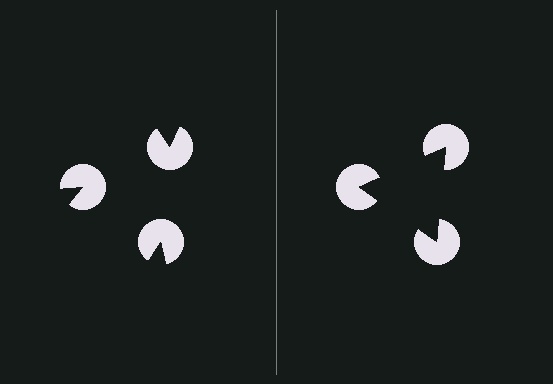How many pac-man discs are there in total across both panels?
6 — 3 on each side.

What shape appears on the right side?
An illusory triangle.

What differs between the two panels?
The pac-man discs are positioned identically on both sides; only the wedge orientations differ. On the right they align to a triangle; on the left they are misaligned.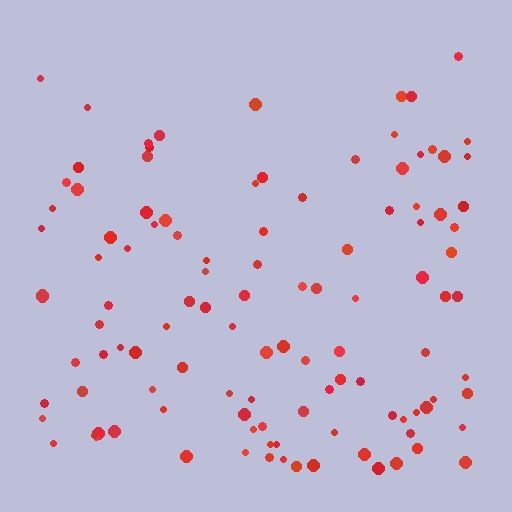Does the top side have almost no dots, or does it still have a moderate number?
Still a moderate number, just noticeably fewer than the bottom.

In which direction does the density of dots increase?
From top to bottom, with the bottom side densest.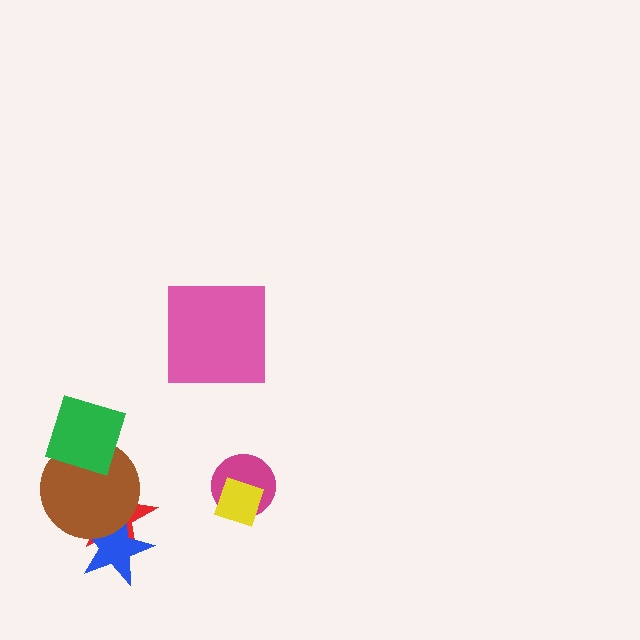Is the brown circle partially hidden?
Yes, it is partially covered by another shape.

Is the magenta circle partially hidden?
Yes, it is partially covered by another shape.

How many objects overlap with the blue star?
2 objects overlap with the blue star.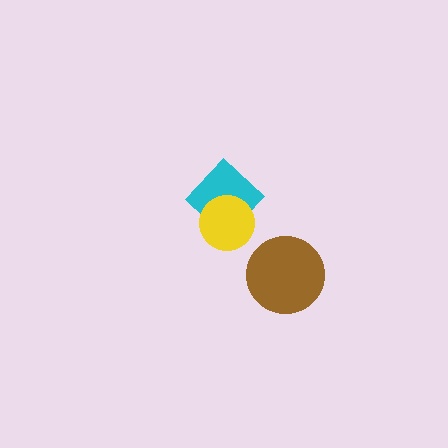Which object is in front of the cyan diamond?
The yellow circle is in front of the cyan diamond.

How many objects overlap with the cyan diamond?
1 object overlaps with the cyan diamond.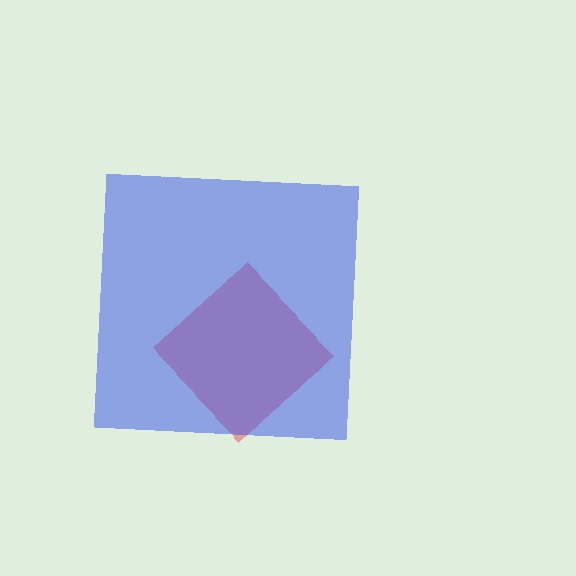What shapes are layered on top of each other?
The layered shapes are: a red diamond, a blue square.